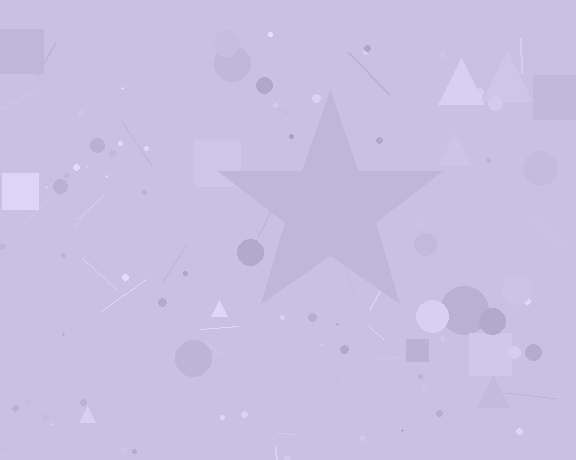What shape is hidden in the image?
A star is hidden in the image.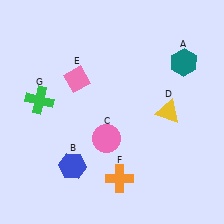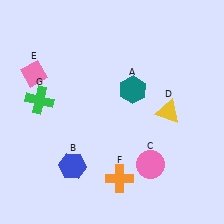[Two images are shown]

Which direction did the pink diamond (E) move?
The pink diamond (E) moved left.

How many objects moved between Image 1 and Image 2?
3 objects moved between the two images.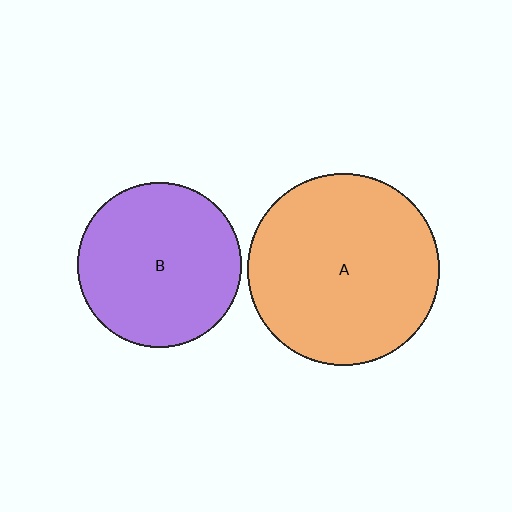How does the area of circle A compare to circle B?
Approximately 1.4 times.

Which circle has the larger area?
Circle A (orange).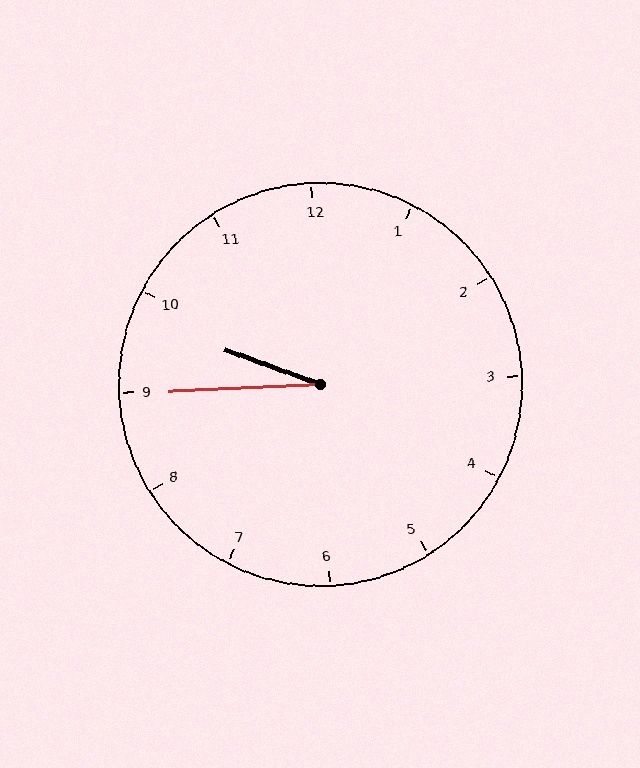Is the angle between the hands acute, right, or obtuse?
It is acute.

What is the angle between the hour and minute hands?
Approximately 22 degrees.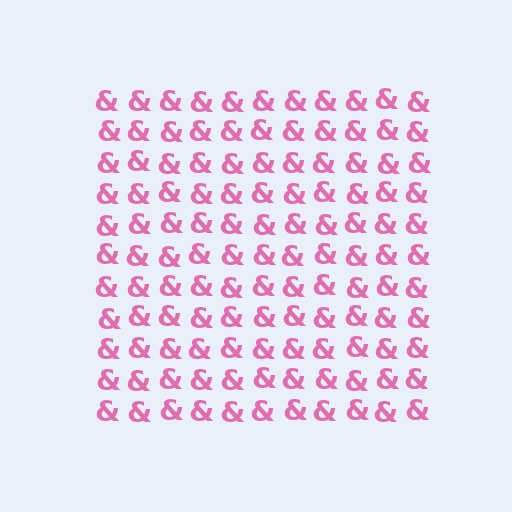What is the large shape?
The large shape is a square.